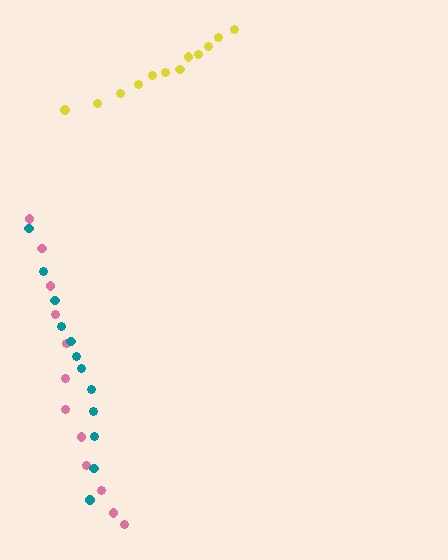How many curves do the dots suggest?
There are 3 distinct paths.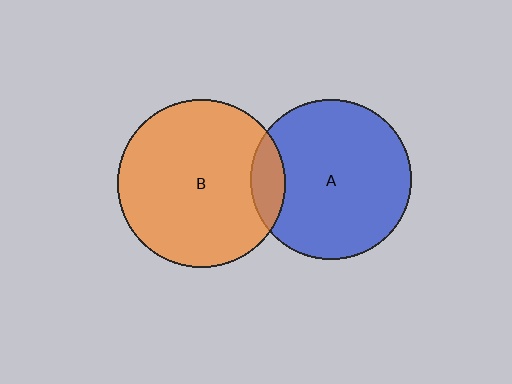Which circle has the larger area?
Circle B (orange).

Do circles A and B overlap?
Yes.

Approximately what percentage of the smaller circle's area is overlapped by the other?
Approximately 10%.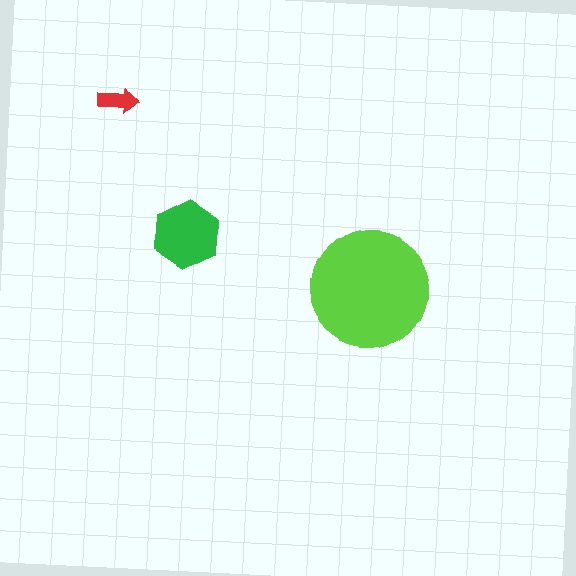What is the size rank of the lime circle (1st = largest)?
1st.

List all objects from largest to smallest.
The lime circle, the green hexagon, the red arrow.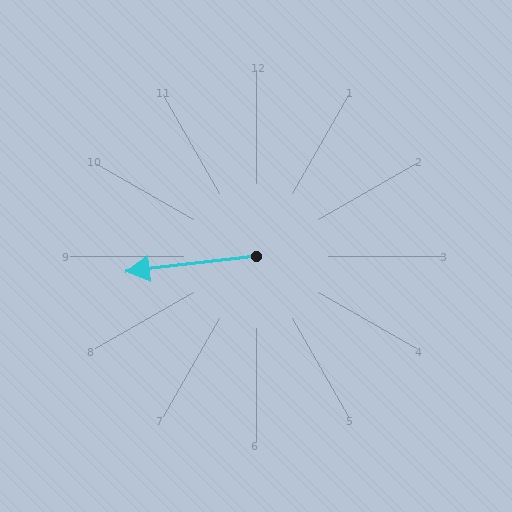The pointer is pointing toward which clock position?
Roughly 9 o'clock.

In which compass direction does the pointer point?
West.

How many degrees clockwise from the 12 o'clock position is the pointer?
Approximately 263 degrees.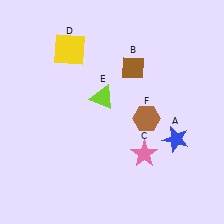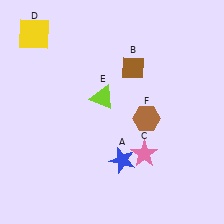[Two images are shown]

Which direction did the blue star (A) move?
The blue star (A) moved left.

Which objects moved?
The objects that moved are: the blue star (A), the yellow square (D).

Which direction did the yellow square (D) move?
The yellow square (D) moved left.